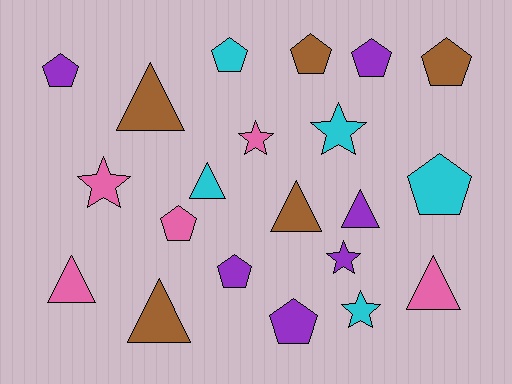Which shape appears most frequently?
Pentagon, with 9 objects.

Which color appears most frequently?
Purple, with 6 objects.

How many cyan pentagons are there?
There are 2 cyan pentagons.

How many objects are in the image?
There are 21 objects.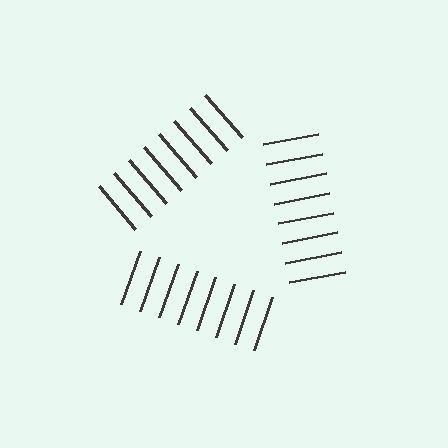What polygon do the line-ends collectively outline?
An illusory triangle — the line segments terminate on its edges but no continuous stroke is drawn.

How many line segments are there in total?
24 — 8 along each of the 3 edges.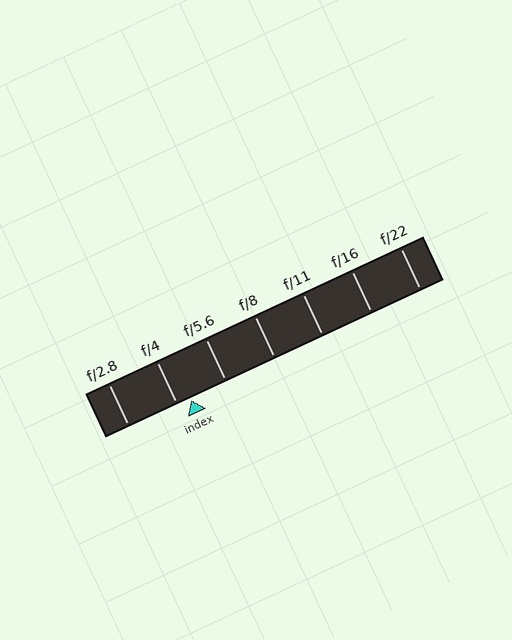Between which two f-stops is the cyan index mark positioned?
The index mark is between f/4 and f/5.6.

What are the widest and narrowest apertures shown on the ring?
The widest aperture shown is f/2.8 and the narrowest is f/22.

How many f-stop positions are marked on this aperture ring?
There are 7 f-stop positions marked.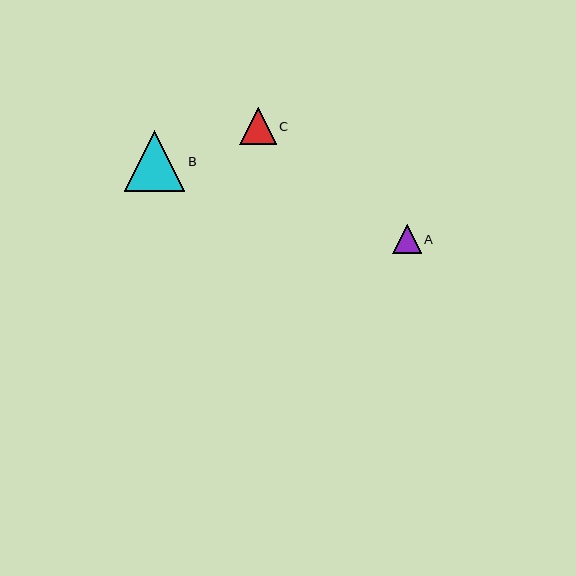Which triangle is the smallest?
Triangle A is the smallest with a size of approximately 28 pixels.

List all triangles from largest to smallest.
From largest to smallest: B, C, A.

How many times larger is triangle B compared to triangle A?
Triangle B is approximately 2.1 times the size of triangle A.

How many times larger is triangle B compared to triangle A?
Triangle B is approximately 2.1 times the size of triangle A.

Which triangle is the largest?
Triangle B is the largest with a size of approximately 61 pixels.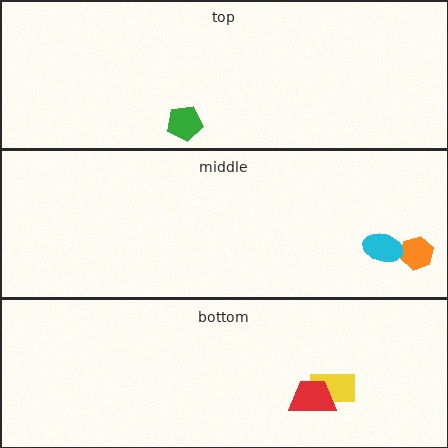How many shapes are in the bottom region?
2.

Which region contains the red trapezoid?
The bottom region.